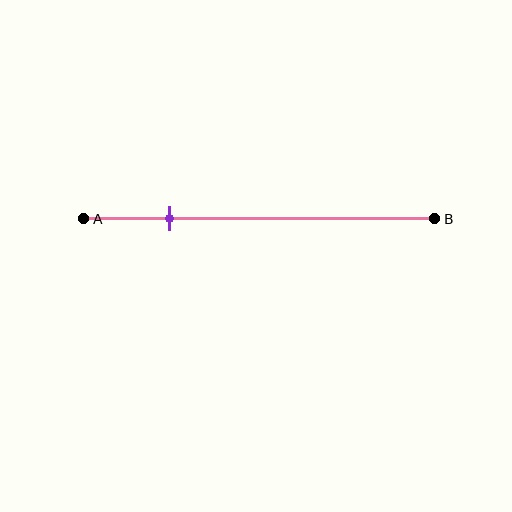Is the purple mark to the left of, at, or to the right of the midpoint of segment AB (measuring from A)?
The purple mark is to the left of the midpoint of segment AB.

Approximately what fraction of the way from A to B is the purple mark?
The purple mark is approximately 25% of the way from A to B.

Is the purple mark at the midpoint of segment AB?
No, the mark is at about 25% from A, not at the 50% midpoint.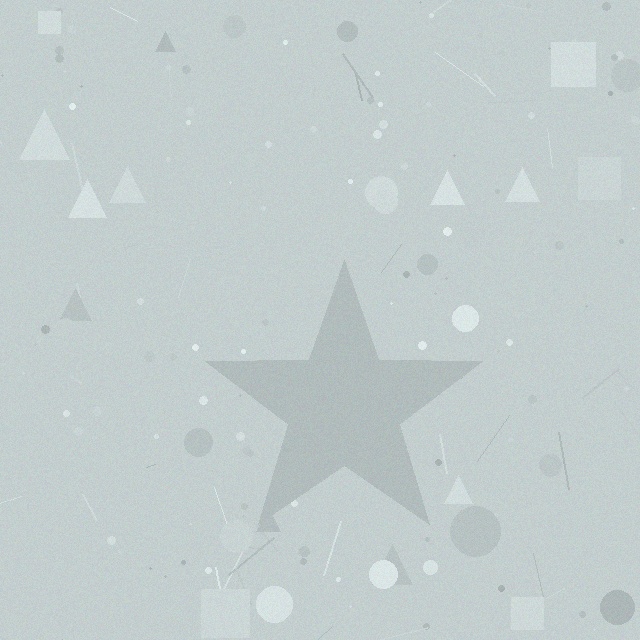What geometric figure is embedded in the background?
A star is embedded in the background.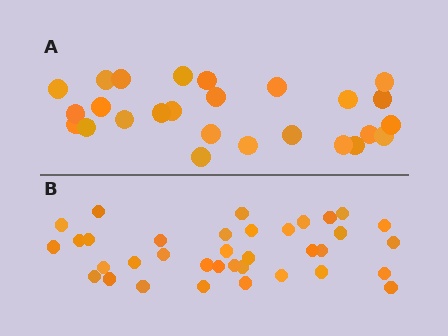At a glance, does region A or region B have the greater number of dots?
Region B (the bottom region) has more dots.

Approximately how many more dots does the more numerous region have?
Region B has roughly 10 or so more dots than region A.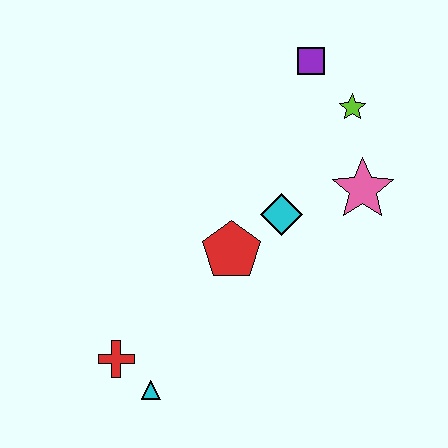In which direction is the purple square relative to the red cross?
The purple square is above the red cross.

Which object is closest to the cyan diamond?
The red pentagon is closest to the cyan diamond.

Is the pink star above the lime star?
No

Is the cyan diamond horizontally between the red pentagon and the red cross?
No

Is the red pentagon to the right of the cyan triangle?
Yes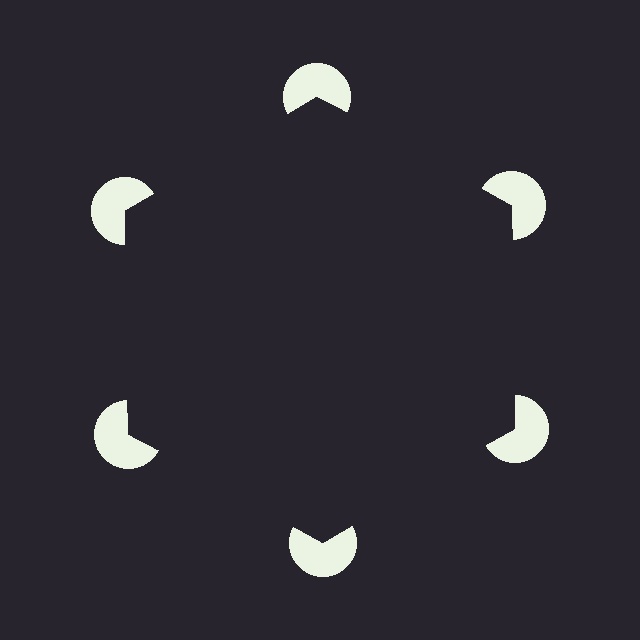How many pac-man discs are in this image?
There are 6 — one at each vertex of the illusory hexagon.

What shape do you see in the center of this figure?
An illusory hexagon — its edges are inferred from the aligned wedge cuts in the pac-man discs, not physically drawn.